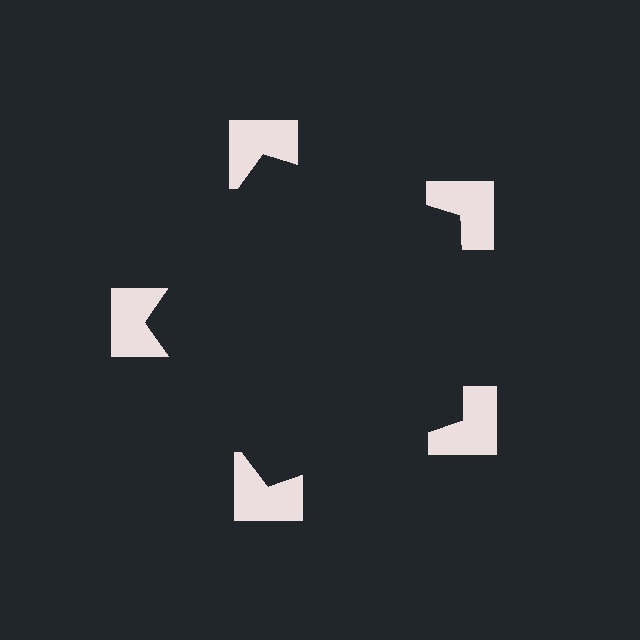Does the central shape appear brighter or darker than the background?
It typically appears slightly darker than the background, even though no actual brightness change is drawn.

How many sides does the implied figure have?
5 sides.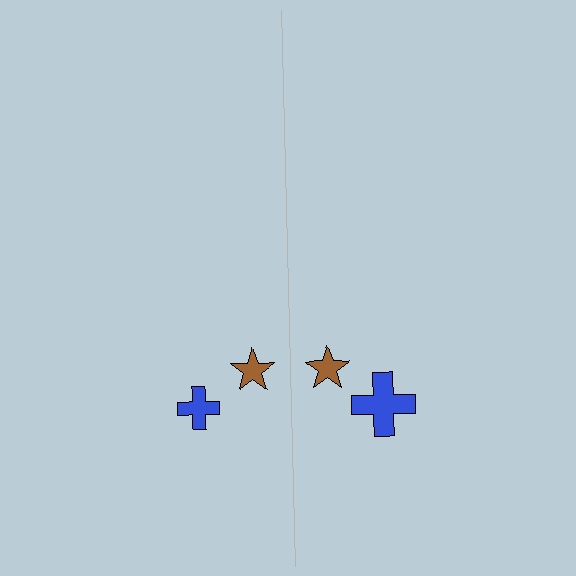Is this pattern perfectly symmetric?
No, the pattern is not perfectly symmetric. The blue cross on the right side has a different size than its mirror counterpart.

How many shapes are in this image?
There are 4 shapes in this image.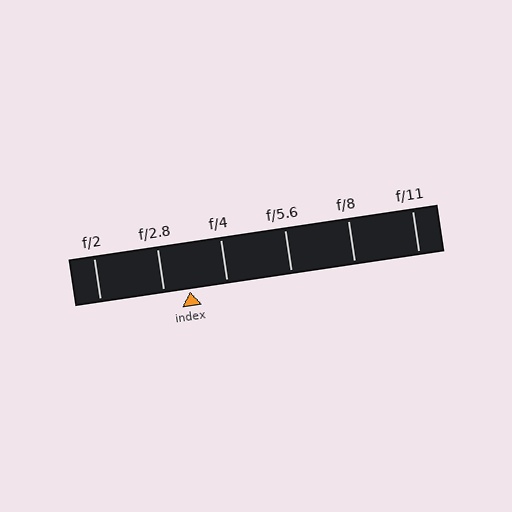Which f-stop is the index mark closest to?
The index mark is closest to f/2.8.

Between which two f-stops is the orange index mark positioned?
The index mark is between f/2.8 and f/4.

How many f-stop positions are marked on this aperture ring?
There are 6 f-stop positions marked.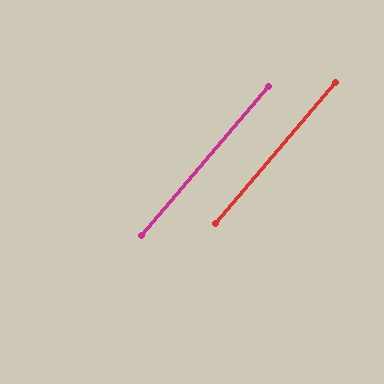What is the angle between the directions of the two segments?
Approximately 0 degrees.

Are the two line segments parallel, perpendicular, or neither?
Parallel — their directions differ by only 0.1°.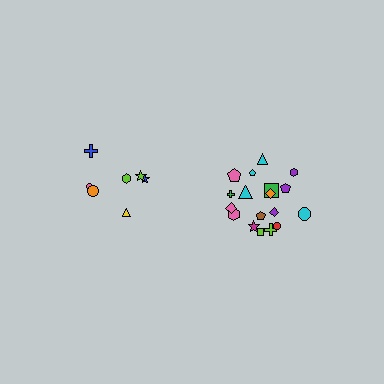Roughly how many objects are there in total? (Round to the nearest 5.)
Roughly 25 objects in total.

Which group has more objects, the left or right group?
The right group.